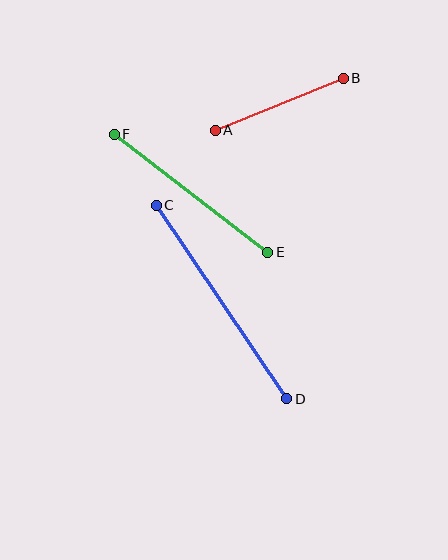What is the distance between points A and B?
The distance is approximately 138 pixels.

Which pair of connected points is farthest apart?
Points C and D are farthest apart.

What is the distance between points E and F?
The distance is approximately 193 pixels.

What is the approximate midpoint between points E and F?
The midpoint is at approximately (191, 193) pixels.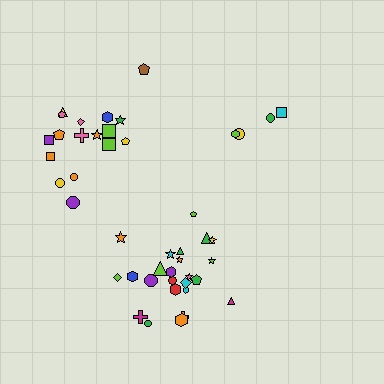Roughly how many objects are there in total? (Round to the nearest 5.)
Roughly 45 objects in total.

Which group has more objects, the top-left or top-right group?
The top-left group.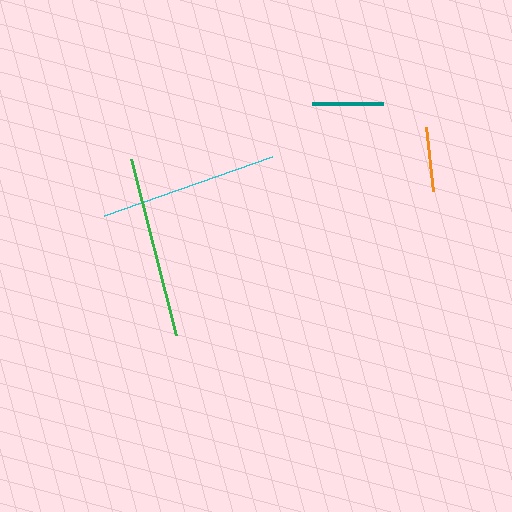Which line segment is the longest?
The green line is the longest at approximately 181 pixels.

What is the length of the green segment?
The green segment is approximately 181 pixels long.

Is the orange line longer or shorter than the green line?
The green line is longer than the orange line.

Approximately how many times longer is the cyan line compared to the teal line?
The cyan line is approximately 2.5 times the length of the teal line.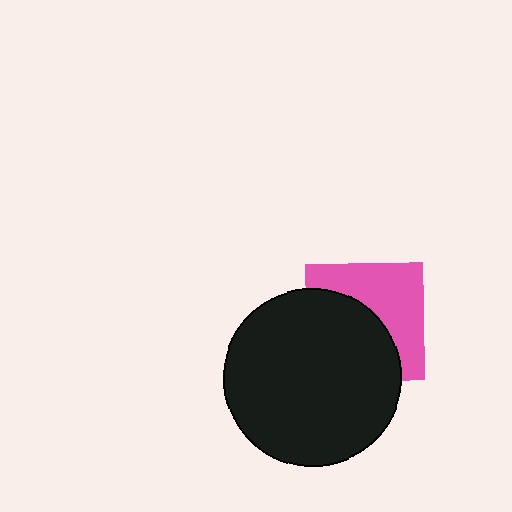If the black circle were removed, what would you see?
You would see the complete pink square.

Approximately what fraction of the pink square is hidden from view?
Roughly 52% of the pink square is hidden behind the black circle.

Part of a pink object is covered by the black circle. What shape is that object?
It is a square.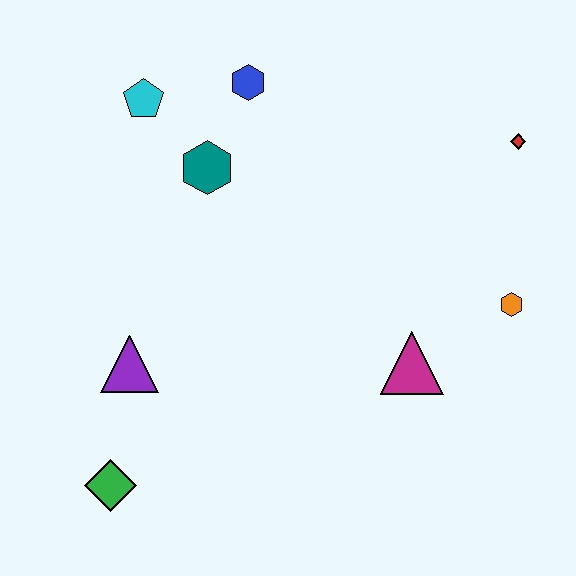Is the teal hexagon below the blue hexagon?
Yes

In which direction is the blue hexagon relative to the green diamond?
The blue hexagon is above the green diamond.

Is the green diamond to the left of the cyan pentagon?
Yes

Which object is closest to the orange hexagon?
The magenta triangle is closest to the orange hexagon.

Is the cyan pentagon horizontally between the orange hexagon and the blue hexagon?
No